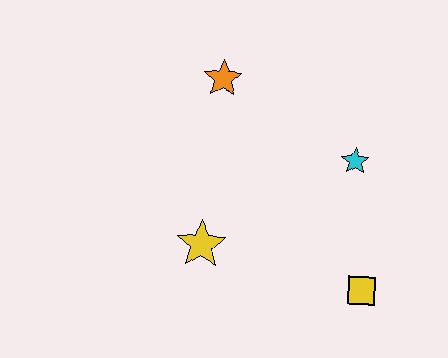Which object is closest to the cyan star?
The yellow square is closest to the cyan star.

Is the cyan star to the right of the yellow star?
Yes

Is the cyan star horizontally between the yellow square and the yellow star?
Yes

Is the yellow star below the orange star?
Yes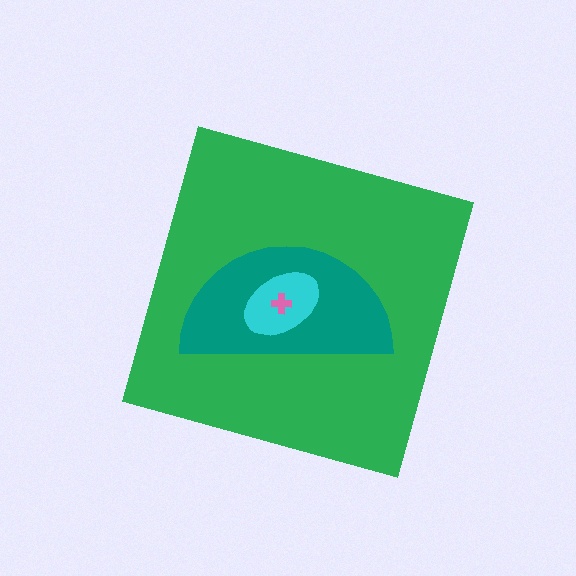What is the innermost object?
The pink cross.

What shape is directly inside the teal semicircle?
The cyan ellipse.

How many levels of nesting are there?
4.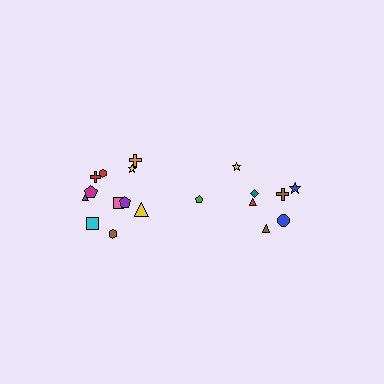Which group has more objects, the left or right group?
The left group.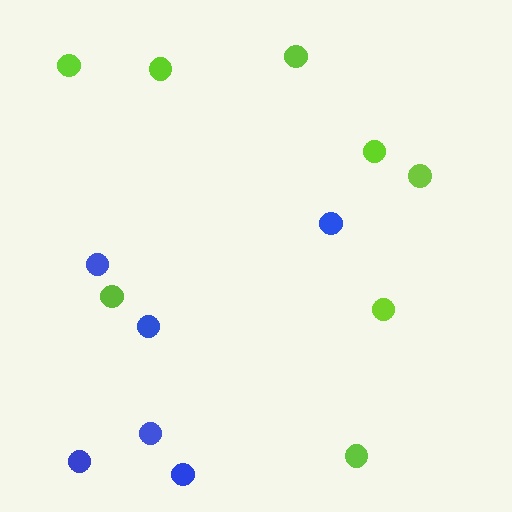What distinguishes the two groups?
There are 2 groups: one group of blue circles (6) and one group of lime circles (8).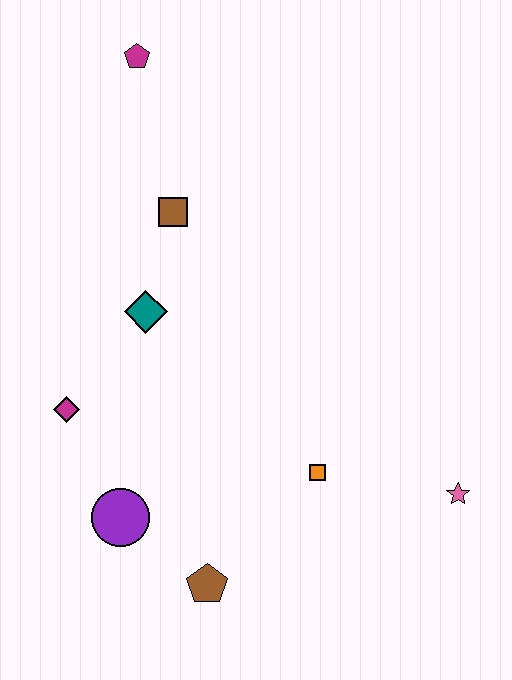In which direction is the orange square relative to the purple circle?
The orange square is to the right of the purple circle.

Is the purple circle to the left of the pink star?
Yes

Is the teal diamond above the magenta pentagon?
No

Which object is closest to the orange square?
The pink star is closest to the orange square.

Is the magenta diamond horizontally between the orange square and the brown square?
No